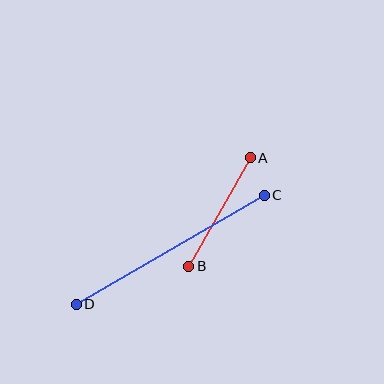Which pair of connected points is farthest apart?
Points C and D are farthest apart.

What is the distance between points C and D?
The distance is approximately 217 pixels.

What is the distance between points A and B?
The distance is approximately 125 pixels.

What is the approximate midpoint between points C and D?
The midpoint is at approximately (170, 250) pixels.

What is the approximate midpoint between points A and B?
The midpoint is at approximately (219, 212) pixels.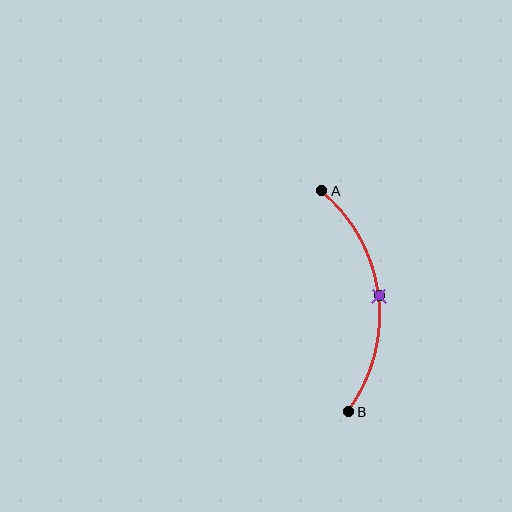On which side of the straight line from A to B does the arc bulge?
The arc bulges to the right of the straight line connecting A and B.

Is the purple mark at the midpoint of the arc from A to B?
Yes. The purple mark lies on the arc at equal arc-length from both A and B — it is the arc midpoint.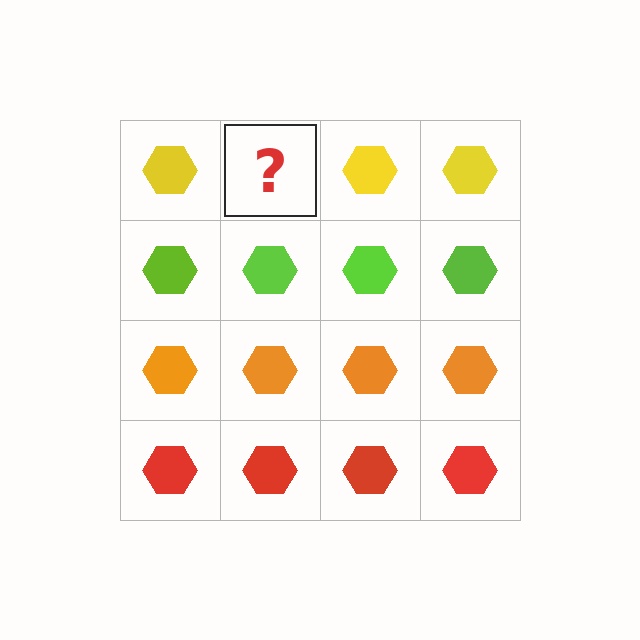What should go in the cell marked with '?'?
The missing cell should contain a yellow hexagon.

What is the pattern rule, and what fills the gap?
The rule is that each row has a consistent color. The gap should be filled with a yellow hexagon.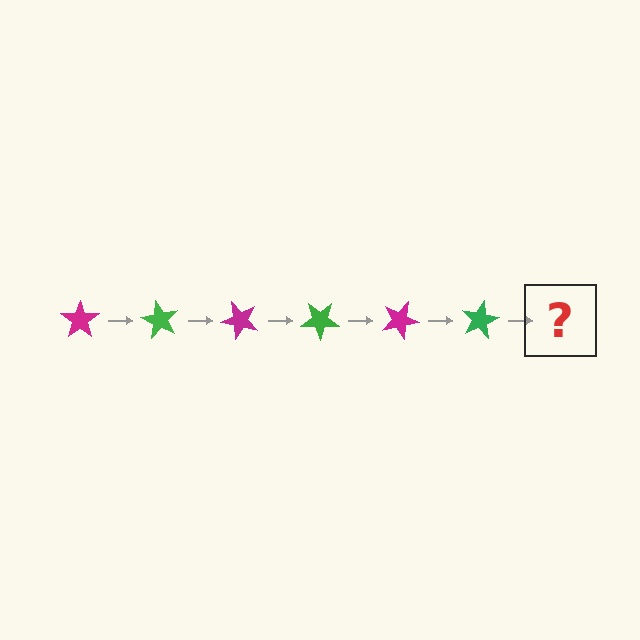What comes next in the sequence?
The next element should be a magenta star, rotated 360 degrees from the start.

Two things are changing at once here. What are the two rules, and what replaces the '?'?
The two rules are that it rotates 60 degrees each step and the color cycles through magenta and green. The '?' should be a magenta star, rotated 360 degrees from the start.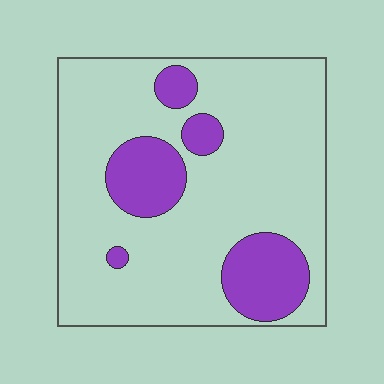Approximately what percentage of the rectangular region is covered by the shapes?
Approximately 20%.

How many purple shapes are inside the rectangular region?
5.